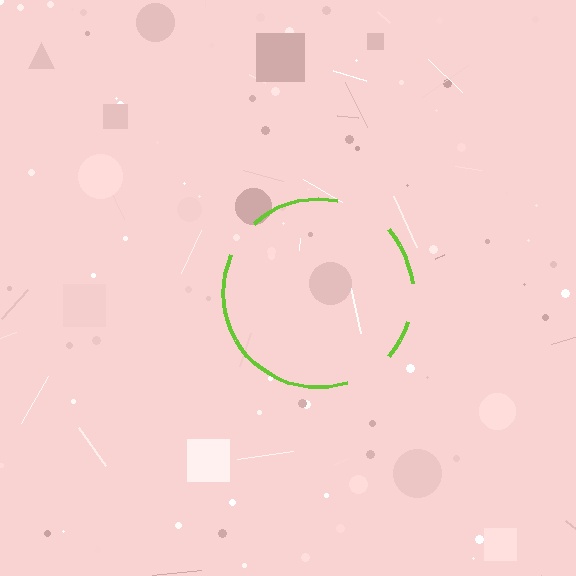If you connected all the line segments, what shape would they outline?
They would outline a circle.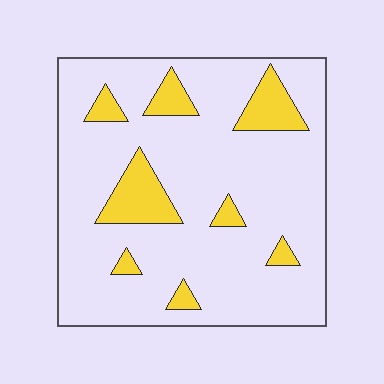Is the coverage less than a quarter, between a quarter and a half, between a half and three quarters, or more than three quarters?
Less than a quarter.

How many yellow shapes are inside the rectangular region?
8.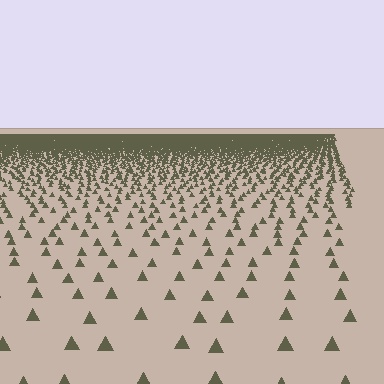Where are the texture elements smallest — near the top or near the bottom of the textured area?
Near the top.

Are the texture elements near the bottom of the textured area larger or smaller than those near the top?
Larger. Near the bottom, elements are closer to the viewer and appear at a bigger on-screen size.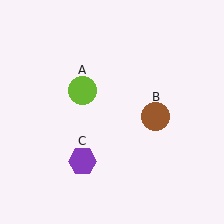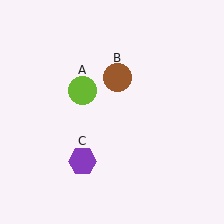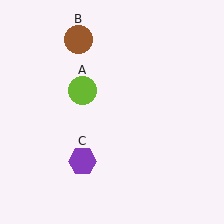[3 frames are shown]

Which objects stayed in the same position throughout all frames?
Lime circle (object A) and purple hexagon (object C) remained stationary.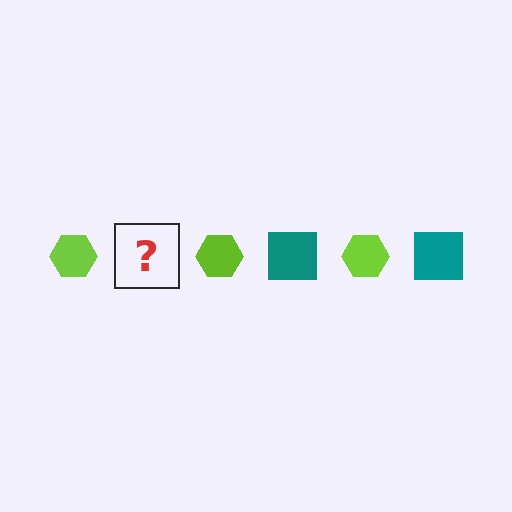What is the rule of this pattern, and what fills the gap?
The rule is that the pattern alternates between lime hexagon and teal square. The gap should be filled with a teal square.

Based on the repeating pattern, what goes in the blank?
The blank should be a teal square.